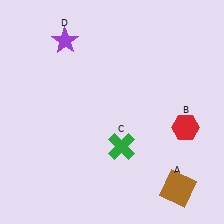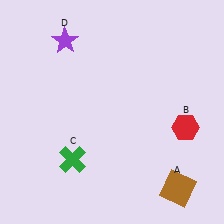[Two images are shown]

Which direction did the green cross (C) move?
The green cross (C) moved left.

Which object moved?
The green cross (C) moved left.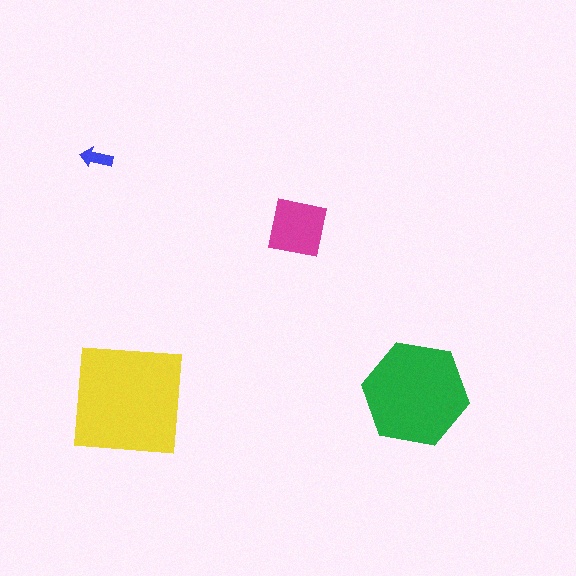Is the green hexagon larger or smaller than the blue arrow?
Larger.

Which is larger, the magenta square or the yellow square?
The yellow square.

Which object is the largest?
The yellow square.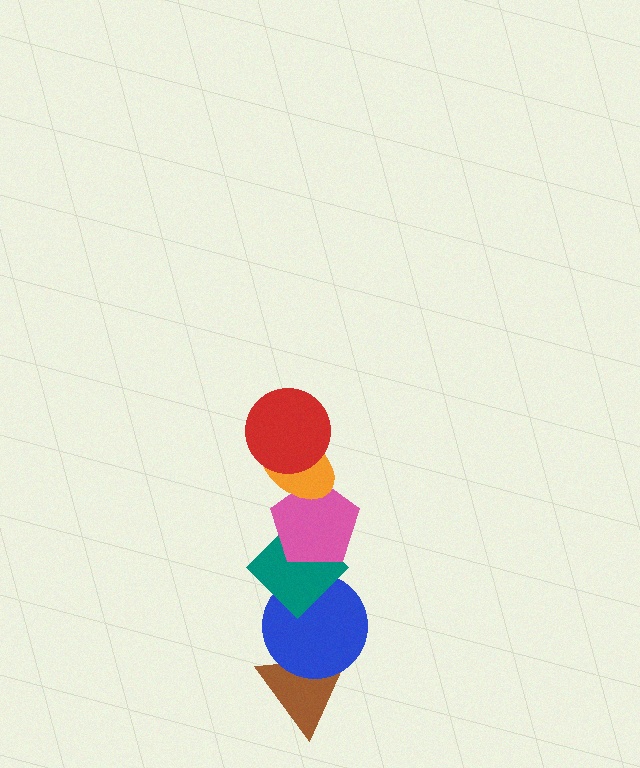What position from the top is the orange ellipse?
The orange ellipse is 2nd from the top.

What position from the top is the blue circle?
The blue circle is 5th from the top.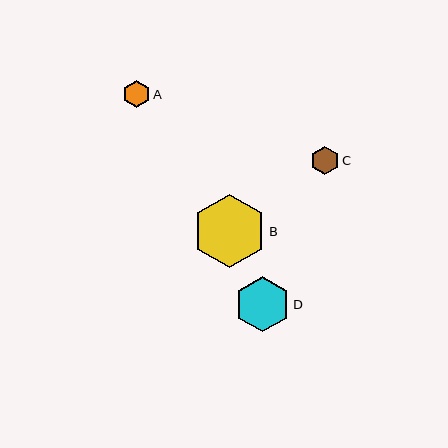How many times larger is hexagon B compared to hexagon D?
Hexagon B is approximately 1.3 times the size of hexagon D.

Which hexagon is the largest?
Hexagon B is the largest with a size of approximately 74 pixels.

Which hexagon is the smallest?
Hexagon A is the smallest with a size of approximately 27 pixels.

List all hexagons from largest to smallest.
From largest to smallest: B, D, C, A.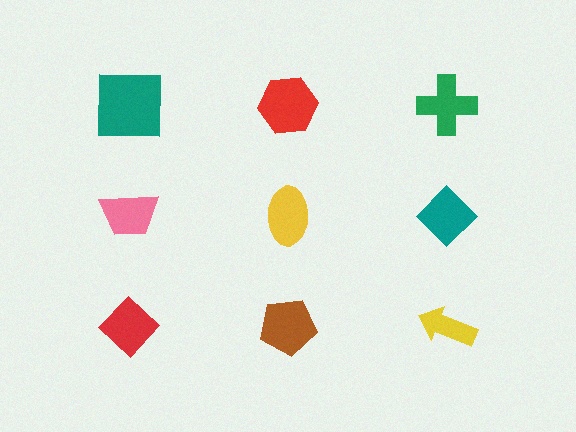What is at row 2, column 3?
A teal diamond.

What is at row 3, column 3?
A yellow arrow.